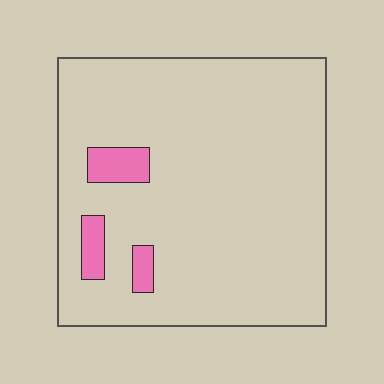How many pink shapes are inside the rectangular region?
3.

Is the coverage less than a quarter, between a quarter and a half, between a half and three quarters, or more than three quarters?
Less than a quarter.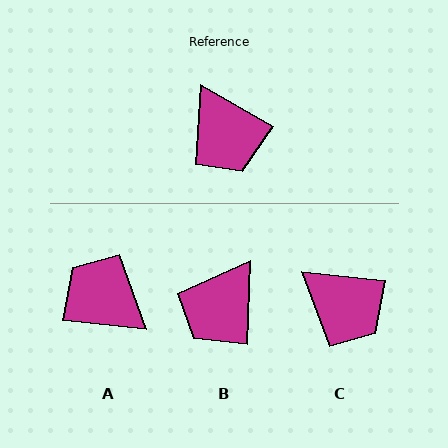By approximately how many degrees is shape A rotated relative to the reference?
Approximately 156 degrees clockwise.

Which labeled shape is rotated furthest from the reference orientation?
A, about 156 degrees away.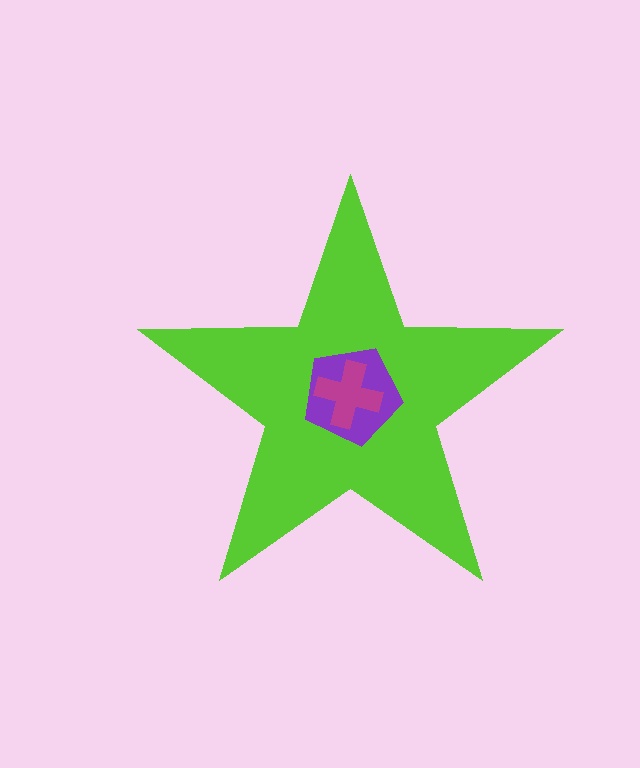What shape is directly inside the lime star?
The purple pentagon.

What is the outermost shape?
The lime star.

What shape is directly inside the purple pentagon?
The magenta cross.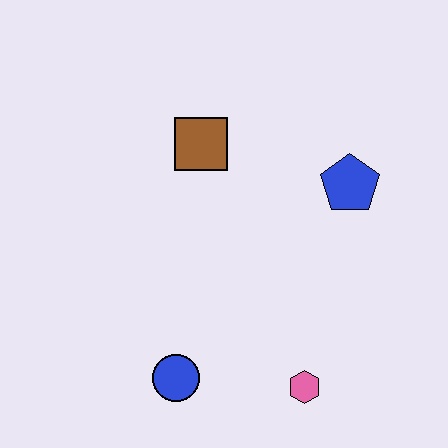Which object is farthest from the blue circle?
The blue pentagon is farthest from the blue circle.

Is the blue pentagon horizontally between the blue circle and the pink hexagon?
No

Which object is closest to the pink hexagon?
The blue circle is closest to the pink hexagon.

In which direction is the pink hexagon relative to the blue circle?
The pink hexagon is to the right of the blue circle.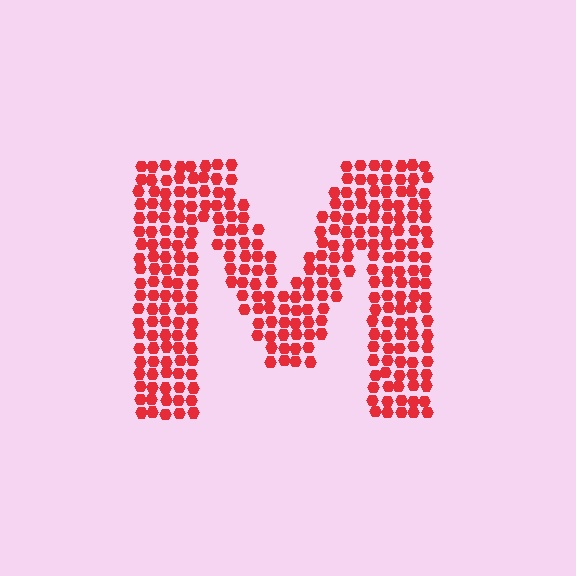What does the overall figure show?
The overall figure shows the letter M.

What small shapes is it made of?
It is made of small hexagons.